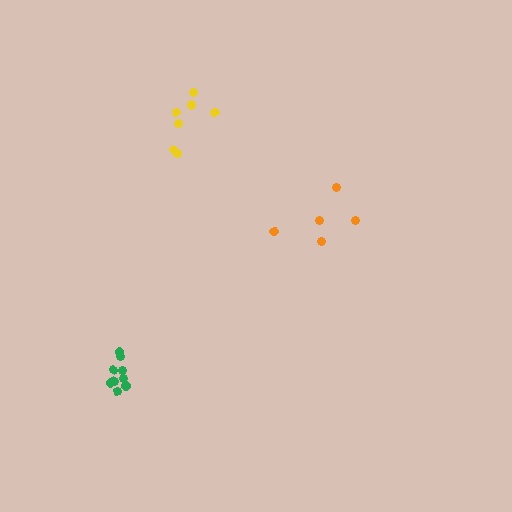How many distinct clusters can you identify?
There are 3 distinct clusters.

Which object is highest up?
The yellow cluster is topmost.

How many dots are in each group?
Group 1: 9 dots, Group 2: 7 dots, Group 3: 5 dots (21 total).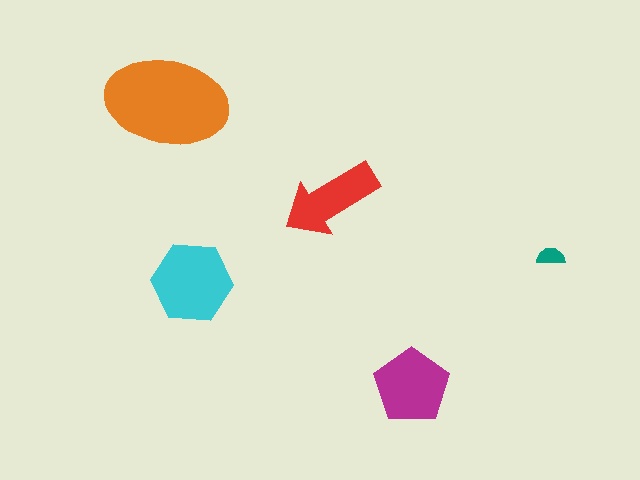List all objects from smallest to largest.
The teal semicircle, the red arrow, the magenta pentagon, the cyan hexagon, the orange ellipse.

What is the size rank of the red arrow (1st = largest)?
4th.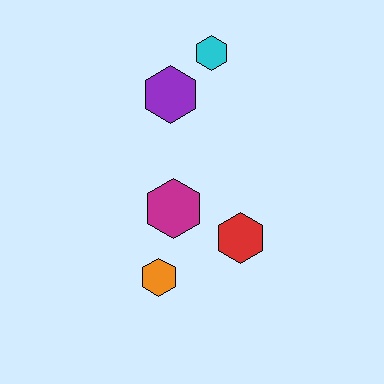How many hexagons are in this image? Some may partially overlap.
There are 5 hexagons.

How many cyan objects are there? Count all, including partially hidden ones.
There is 1 cyan object.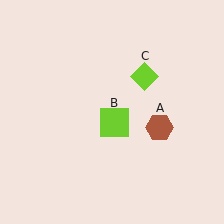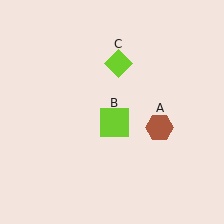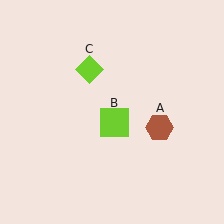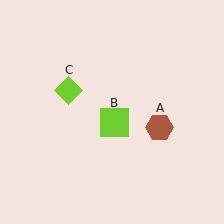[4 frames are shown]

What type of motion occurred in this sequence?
The lime diamond (object C) rotated counterclockwise around the center of the scene.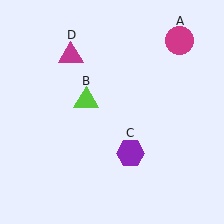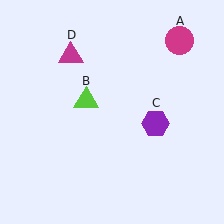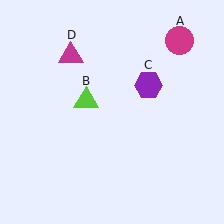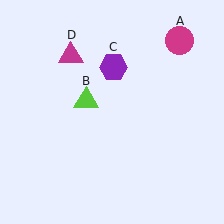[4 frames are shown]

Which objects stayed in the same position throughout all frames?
Magenta circle (object A) and lime triangle (object B) and magenta triangle (object D) remained stationary.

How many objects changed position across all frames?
1 object changed position: purple hexagon (object C).